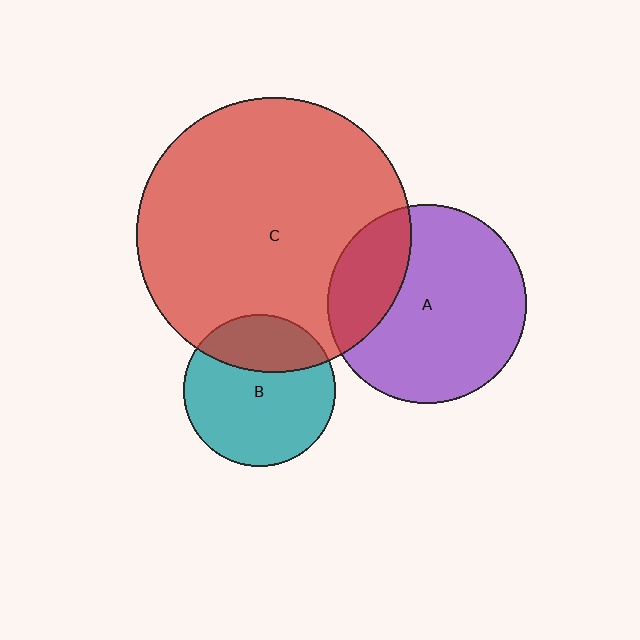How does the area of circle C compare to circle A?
Approximately 1.9 times.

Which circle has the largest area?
Circle C (red).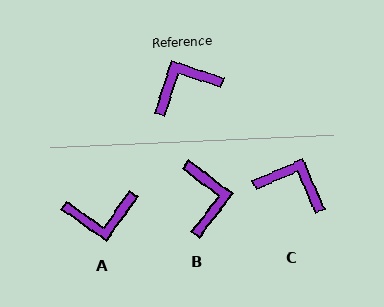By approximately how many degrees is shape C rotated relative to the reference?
Approximately 49 degrees clockwise.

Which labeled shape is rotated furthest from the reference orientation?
A, about 162 degrees away.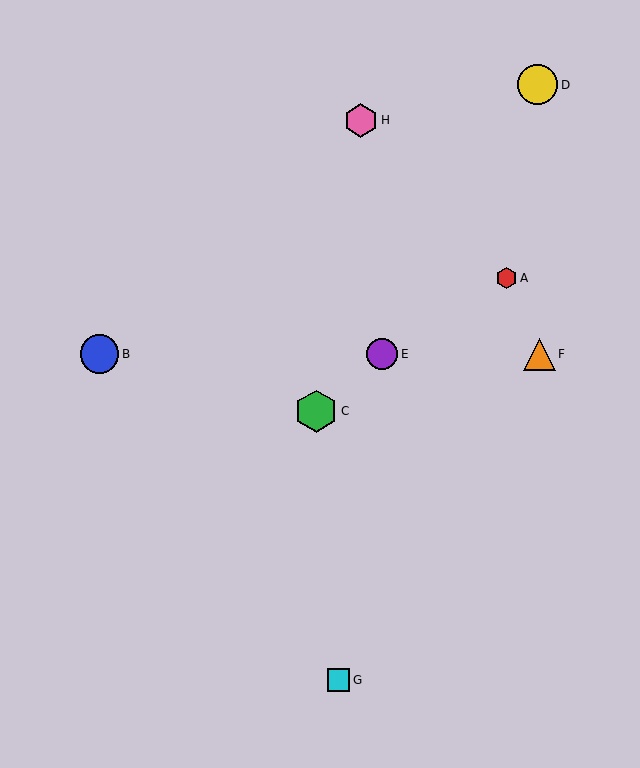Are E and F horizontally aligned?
Yes, both are at y≈354.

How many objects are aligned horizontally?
3 objects (B, E, F) are aligned horizontally.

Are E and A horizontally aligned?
No, E is at y≈354 and A is at y≈278.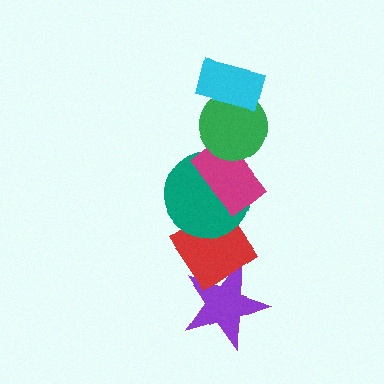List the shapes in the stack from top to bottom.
From top to bottom: the cyan rectangle, the green circle, the magenta rectangle, the teal circle, the red diamond, the purple star.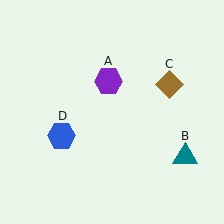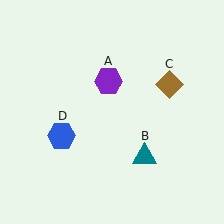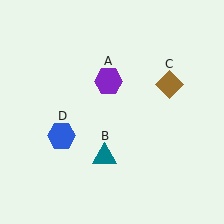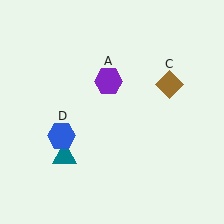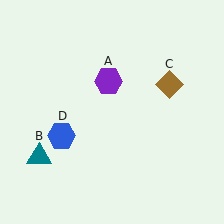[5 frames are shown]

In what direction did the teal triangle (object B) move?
The teal triangle (object B) moved left.